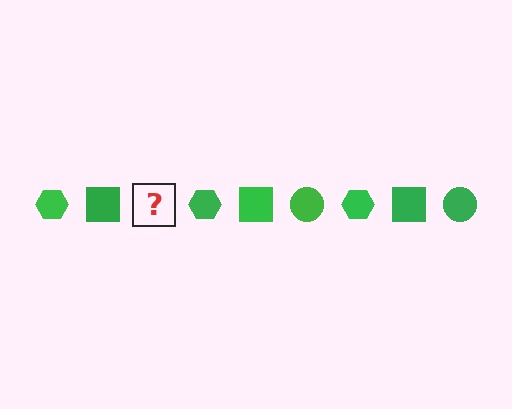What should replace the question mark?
The question mark should be replaced with a green circle.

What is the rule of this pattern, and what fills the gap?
The rule is that the pattern cycles through hexagon, square, circle shapes in green. The gap should be filled with a green circle.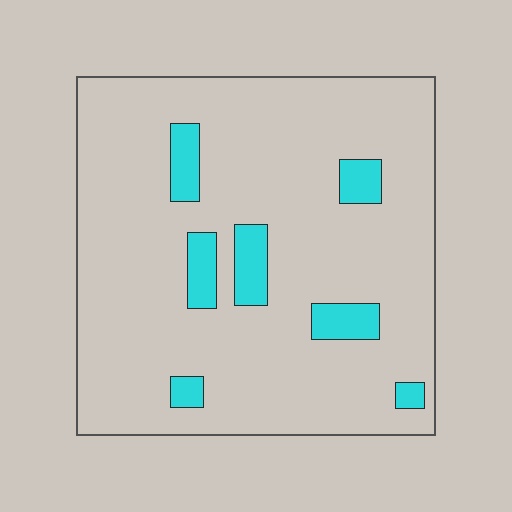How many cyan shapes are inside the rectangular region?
7.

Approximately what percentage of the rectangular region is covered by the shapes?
Approximately 10%.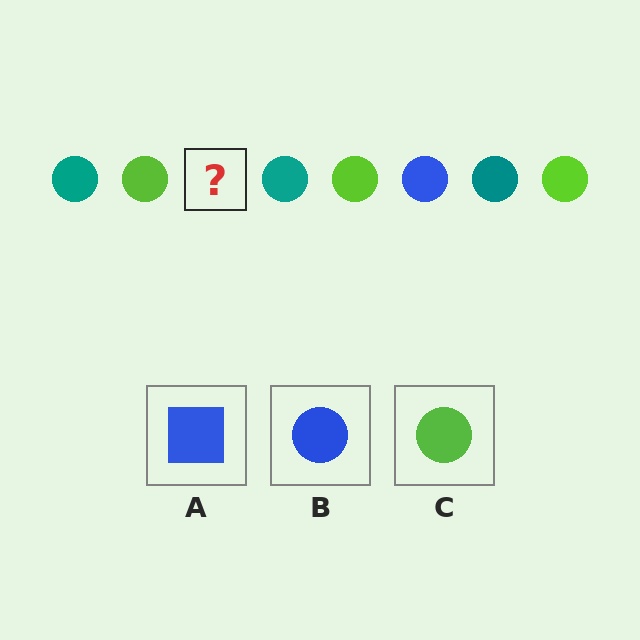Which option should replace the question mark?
Option B.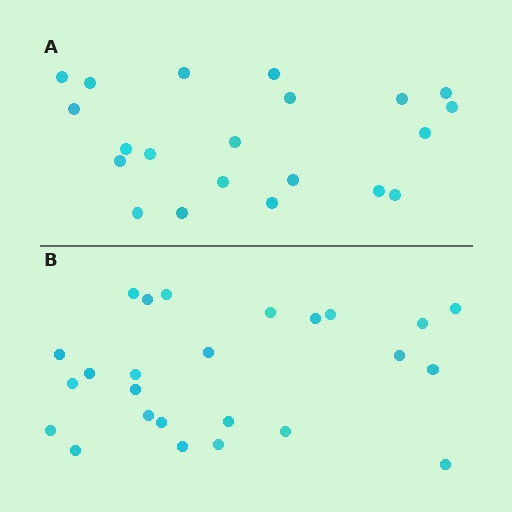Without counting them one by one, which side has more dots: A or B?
Region B (the bottom region) has more dots.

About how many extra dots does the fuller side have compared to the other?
Region B has about 4 more dots than region A.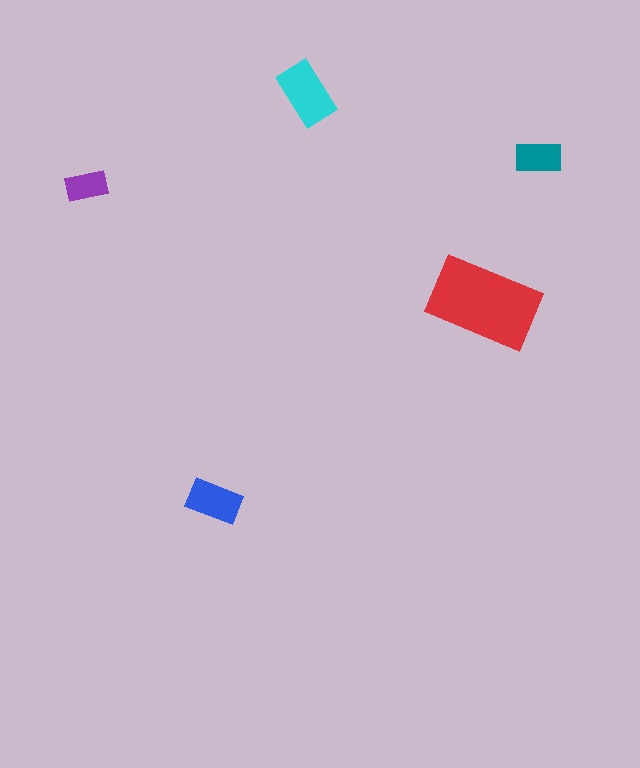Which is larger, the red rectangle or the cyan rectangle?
The red one.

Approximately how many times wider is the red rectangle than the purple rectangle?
About 2.5 times wider.